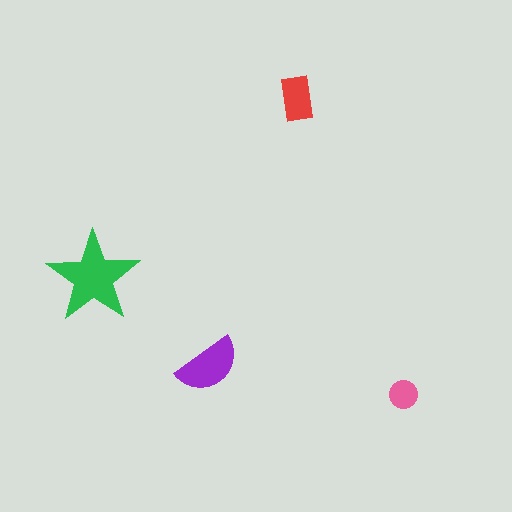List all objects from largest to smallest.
The green star, the purple semicircle, the red rectangle, the pink circle.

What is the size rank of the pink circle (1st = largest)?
4th.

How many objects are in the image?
There are 4 objects in the image.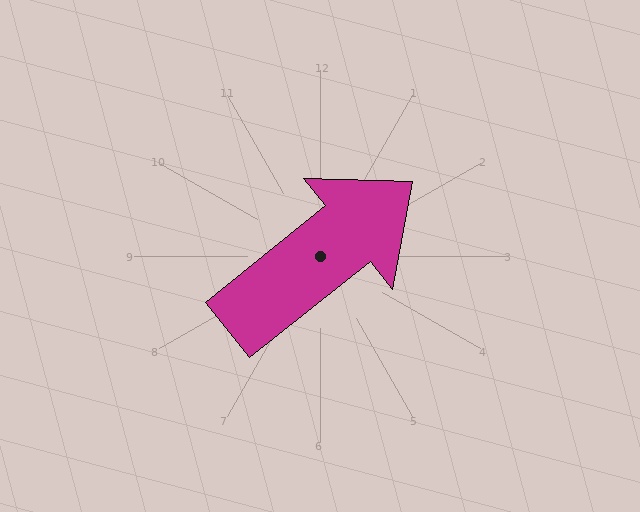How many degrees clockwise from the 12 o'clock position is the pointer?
Approximately 51 degrees.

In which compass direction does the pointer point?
Northeast.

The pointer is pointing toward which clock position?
Roughly 2 o'clock.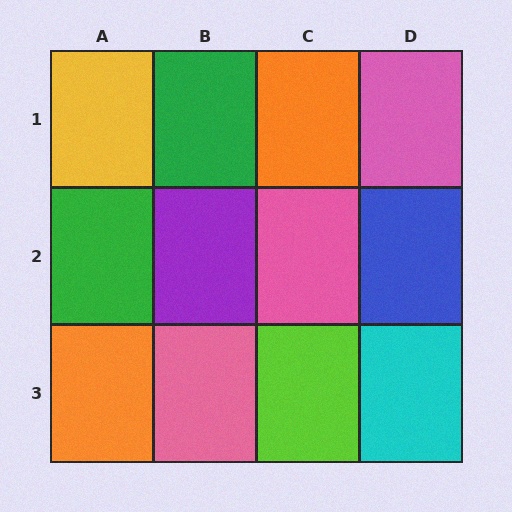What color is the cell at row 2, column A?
Green.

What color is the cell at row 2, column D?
Blue.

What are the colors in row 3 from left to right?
Orange, pink, lime, cyan.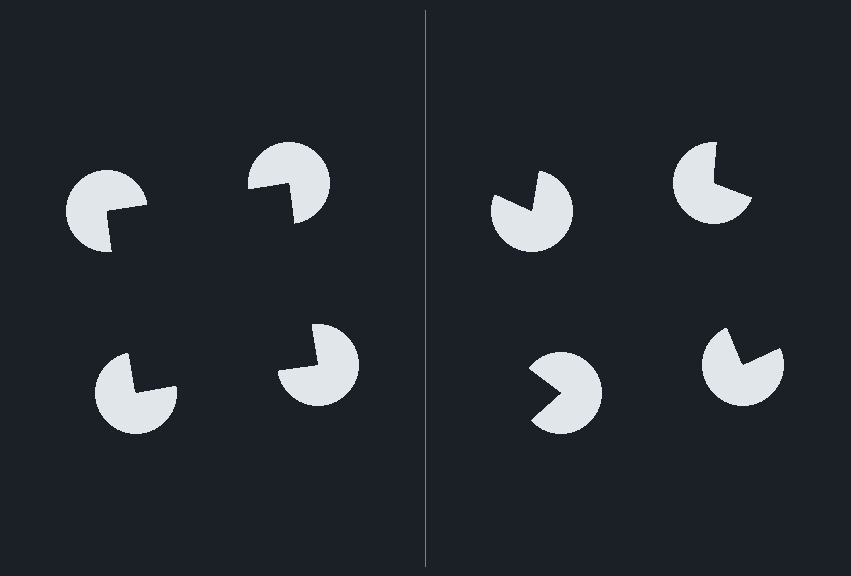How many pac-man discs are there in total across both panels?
8 — 4 on each side.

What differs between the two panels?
The pac-man discs are positioned identically on both sides; only the wedge orientations differ. On the left they align to a square; on the right they are misaligned.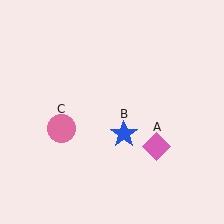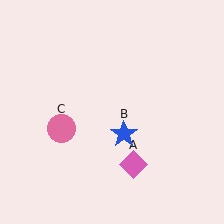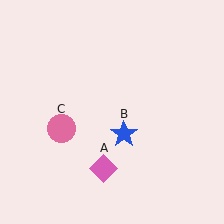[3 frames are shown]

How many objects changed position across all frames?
1 object changed position: pink diamond (object A).